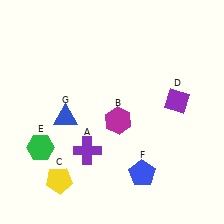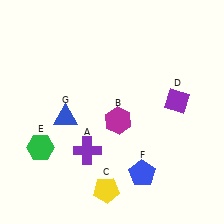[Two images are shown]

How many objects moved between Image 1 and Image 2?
1 object moved between the two images.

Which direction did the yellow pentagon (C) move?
The yellow pentagon (C) moved right.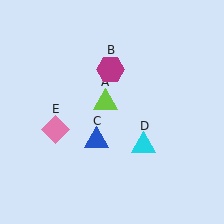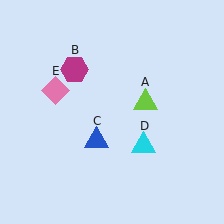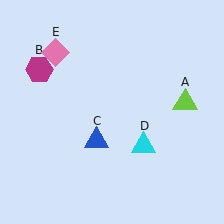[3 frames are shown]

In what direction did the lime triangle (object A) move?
The lime triangle (object A) moved right.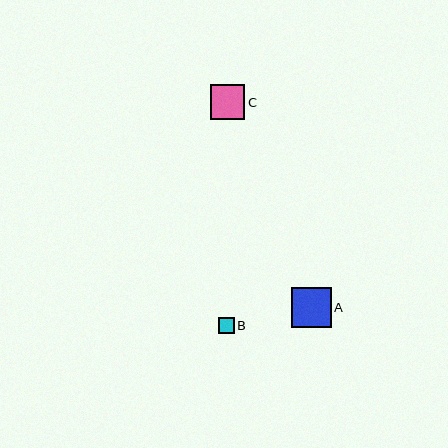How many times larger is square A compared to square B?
Square A is approximately 2.5 times the size of square B.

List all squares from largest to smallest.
From largest to smallest: A, C, B.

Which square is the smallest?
Square B is the smallest with a size of approximately 16 pixels.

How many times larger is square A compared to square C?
Square A is approximately 1.2 times the size of square C.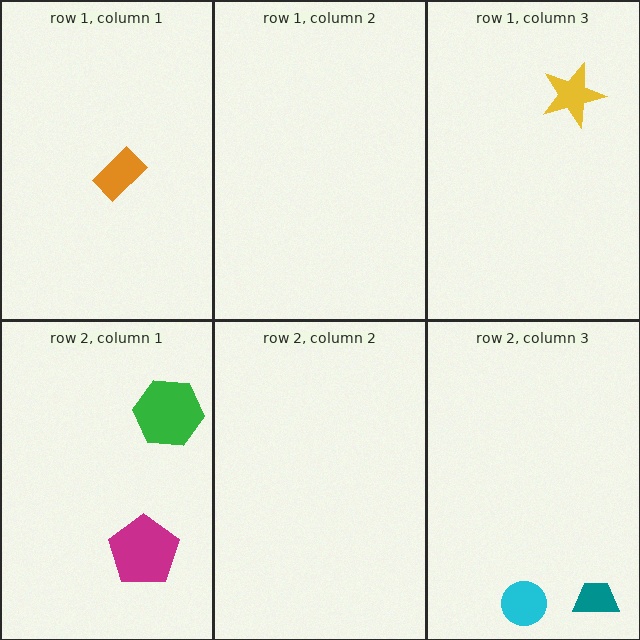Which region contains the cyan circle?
The row 2, column 3 region.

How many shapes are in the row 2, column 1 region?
2.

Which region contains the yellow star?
The row 1, column 3 region.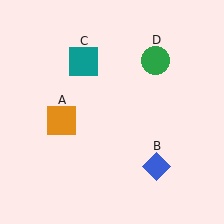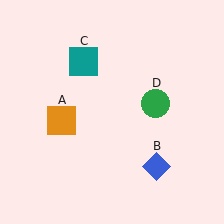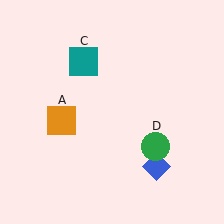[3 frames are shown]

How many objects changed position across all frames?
1 object changed position: green circle (object D).